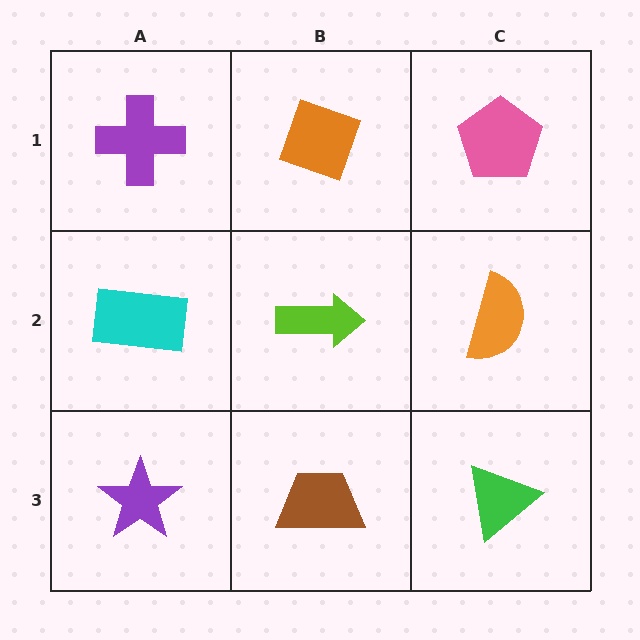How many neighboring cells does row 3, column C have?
2.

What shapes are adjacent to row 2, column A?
A purple cross (row 1, column A), a purple star (row 3, column A), a lime arrow (row 2, column B).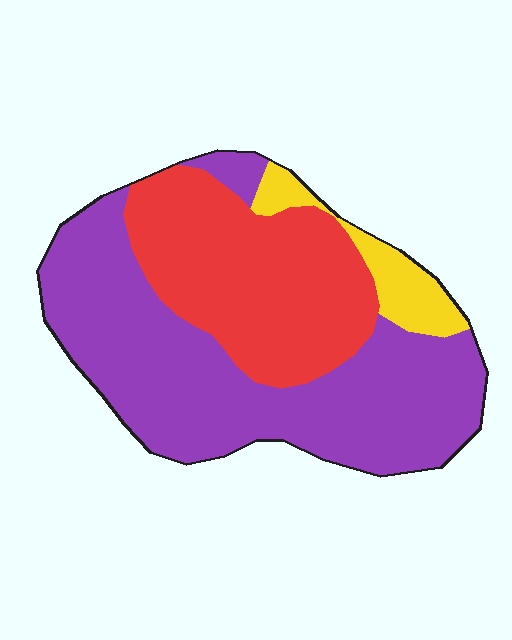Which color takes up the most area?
Purple, at roughly 55%.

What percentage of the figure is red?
Red takes up between a quarter and a half of the figure.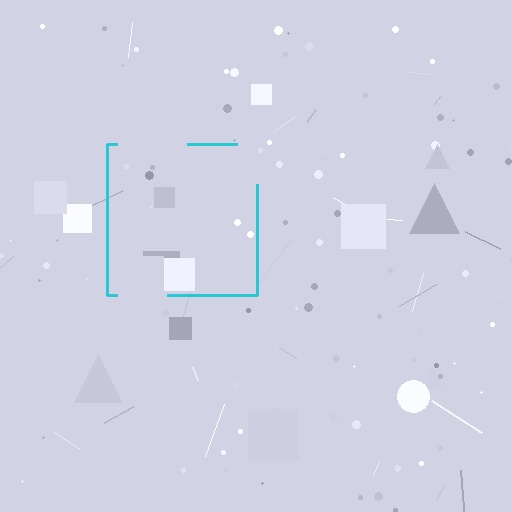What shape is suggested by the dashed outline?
The dashed outline suggests a square.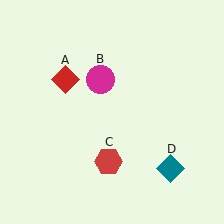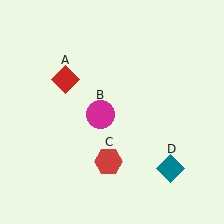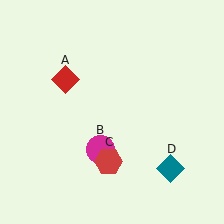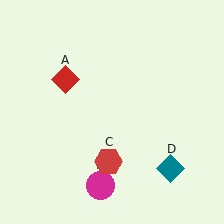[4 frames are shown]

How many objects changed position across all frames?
1 object changed position: magenta circle (object B).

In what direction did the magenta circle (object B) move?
The magenta circle (object B) moved down.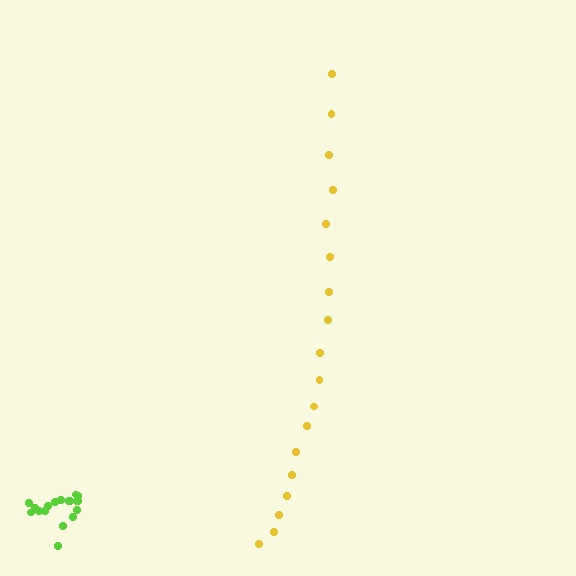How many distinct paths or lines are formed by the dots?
There are 2 distinct paths.